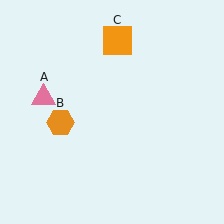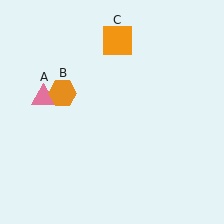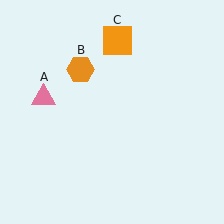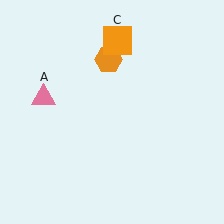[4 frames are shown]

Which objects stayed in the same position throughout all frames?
Pink triangle (object A) and orange square (object C) remained stationary.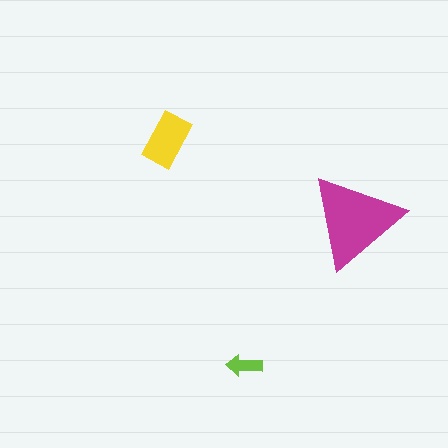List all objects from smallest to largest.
The lime arrow, the yellow rectangle, the magenta triangle.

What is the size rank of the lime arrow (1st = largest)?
3rd.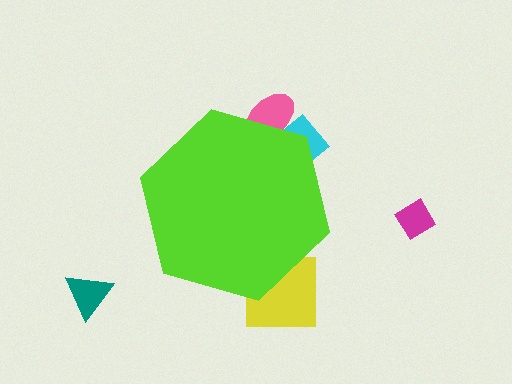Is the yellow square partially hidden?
Yes, the yellow square is partially hidden behind the lime hexagon.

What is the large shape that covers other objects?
A lime hexagon.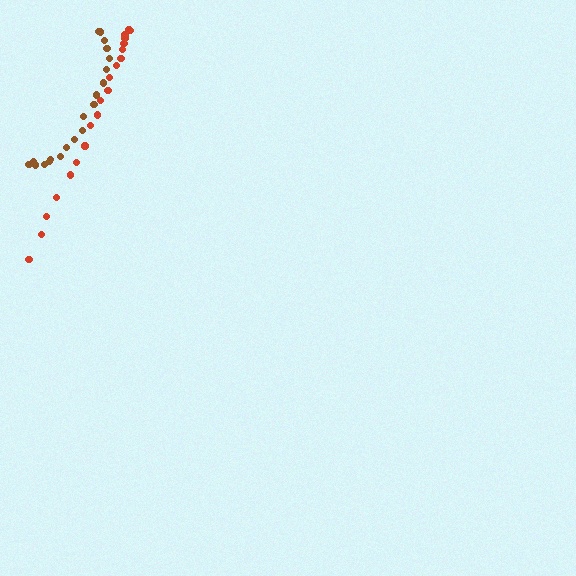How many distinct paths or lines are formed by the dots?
There are 2 distinct paths.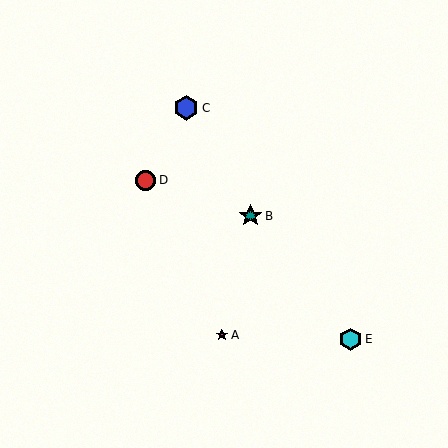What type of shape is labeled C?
Shape C is a blue hexagon.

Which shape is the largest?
The blue hexagon (labeled C) is the largest.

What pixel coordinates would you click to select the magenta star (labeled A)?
Click at (222, 335) to select the magenta star A.